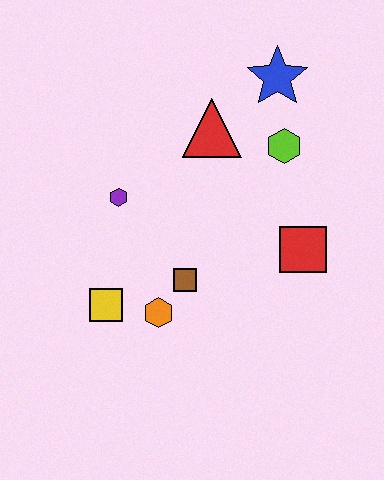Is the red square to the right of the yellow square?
Yes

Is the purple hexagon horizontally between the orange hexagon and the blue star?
No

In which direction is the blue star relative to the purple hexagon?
The blue star is to the right of the purple hexagon.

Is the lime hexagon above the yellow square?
Yes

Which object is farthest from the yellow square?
The blue star is farthest from the yellow square.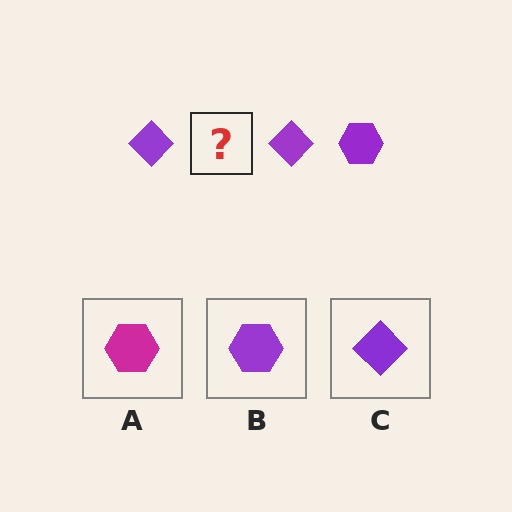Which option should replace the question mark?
Option B.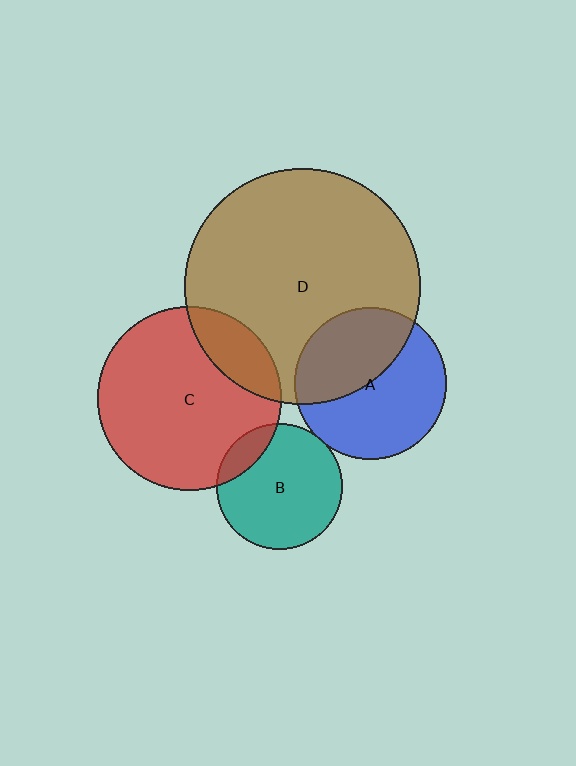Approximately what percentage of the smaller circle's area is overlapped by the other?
Approximately 40%.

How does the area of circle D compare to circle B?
Approximately 3.5 times.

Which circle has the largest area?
Circle D (brown).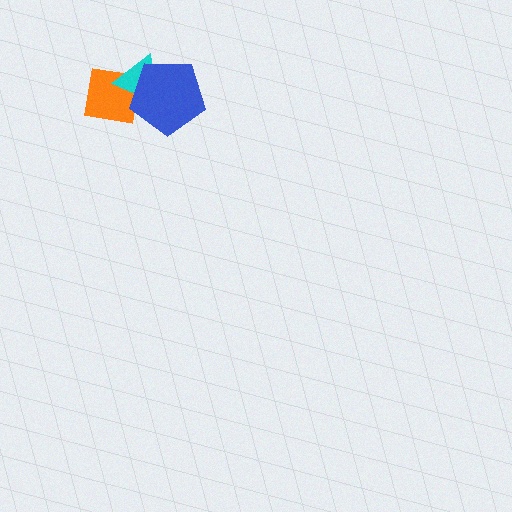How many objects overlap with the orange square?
2 objects overlap with the orange square.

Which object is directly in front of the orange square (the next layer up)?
The cyan triangle is directly in front of the orange square.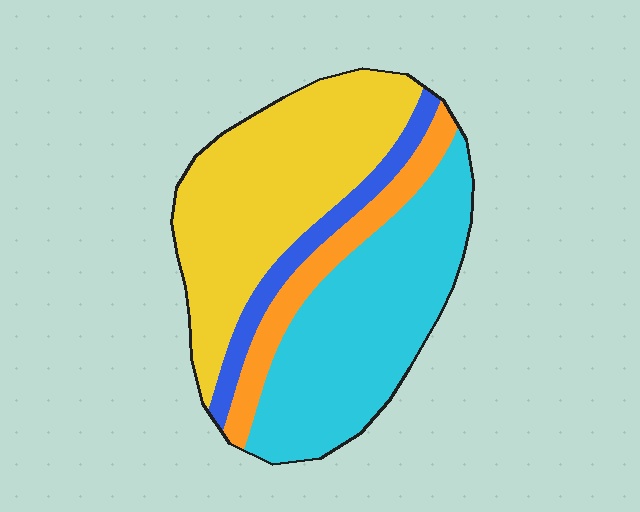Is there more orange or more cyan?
Cyan.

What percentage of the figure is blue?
Blue covers roughly 10% of the figure.